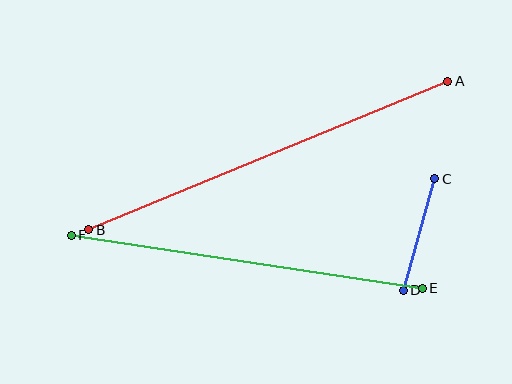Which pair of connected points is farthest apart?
Points A and B are farthest apart.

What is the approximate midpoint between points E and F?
The midpoint is at approximately (247, 262) pixels.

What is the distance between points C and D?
The distance is approximately 116 pixels.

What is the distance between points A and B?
The distance is approximately 388 pixels.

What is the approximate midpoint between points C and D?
The midpoint is at approximately (419, 234) pixels.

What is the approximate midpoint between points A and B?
The midpoint is at approximately (268, 155) pixels.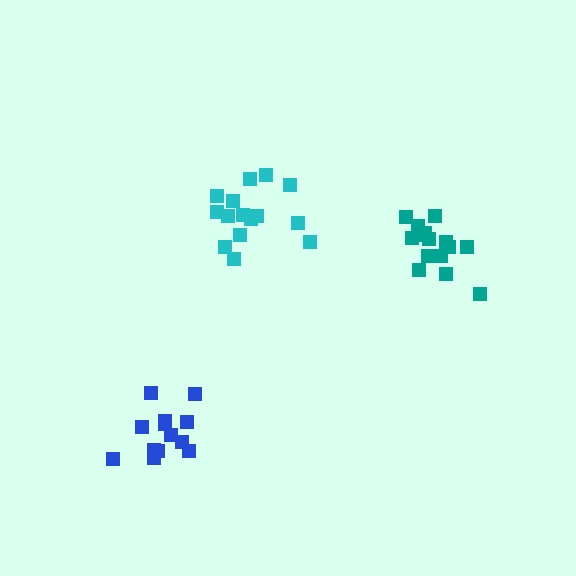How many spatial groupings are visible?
There are 3 spatial groupings.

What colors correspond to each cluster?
The clusters are colored: teal, cyan, blue.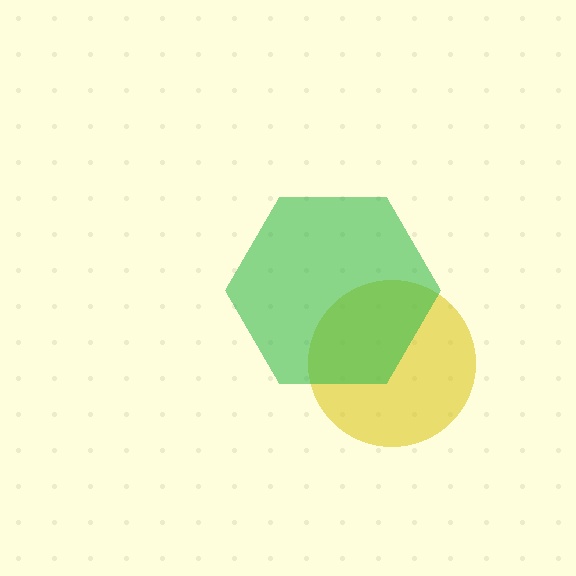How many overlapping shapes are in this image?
There are 2 overlapping shapes in the image.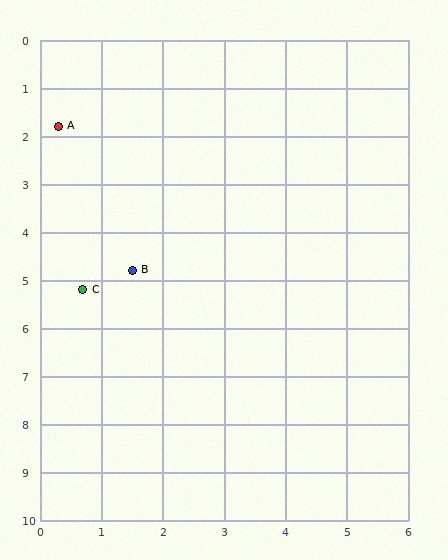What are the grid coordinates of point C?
Point C is at approximately (0.7, 5.2).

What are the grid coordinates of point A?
Point A is at approximately (0.3, 1.8).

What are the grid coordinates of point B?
Point B is at approximately (1.5, 4.8).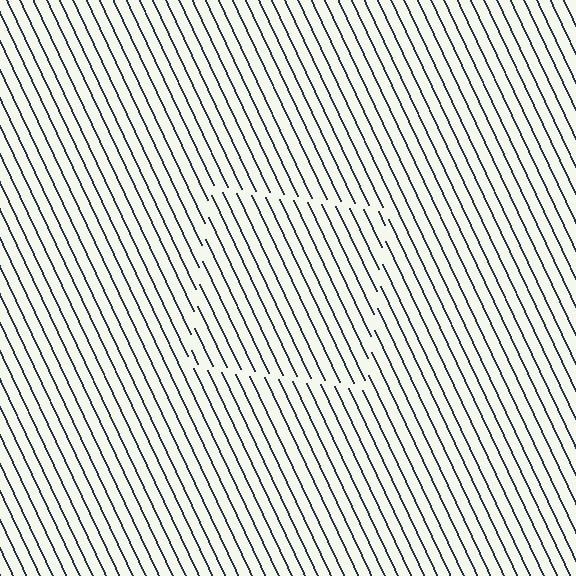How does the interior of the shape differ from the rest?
The interior of the shape contains the same grating, shifted by half a period — the contour is defined by the phase discontinuity where line-ends from the inner and outer gratings abut.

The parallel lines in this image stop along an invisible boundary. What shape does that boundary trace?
An illusory square. The interior of the shape contains the same grating, shifted by half a period — the contour is defined by the phase discontinuity where line-ends from the inner and outer gratings abut.